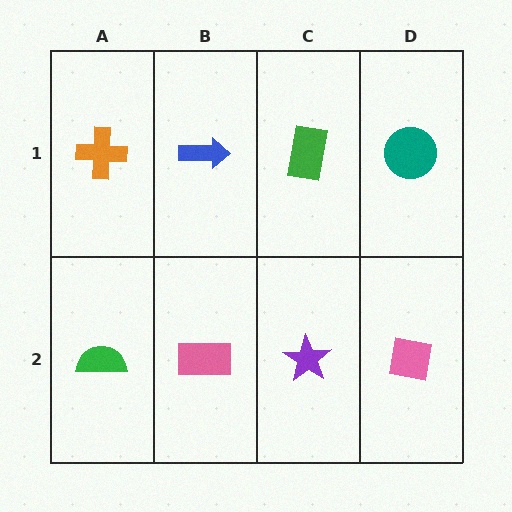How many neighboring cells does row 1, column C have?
3.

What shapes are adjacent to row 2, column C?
A green rectangle (row 1, column C), a pink rectangle (row 2, column B), a pink square (row 2, column D).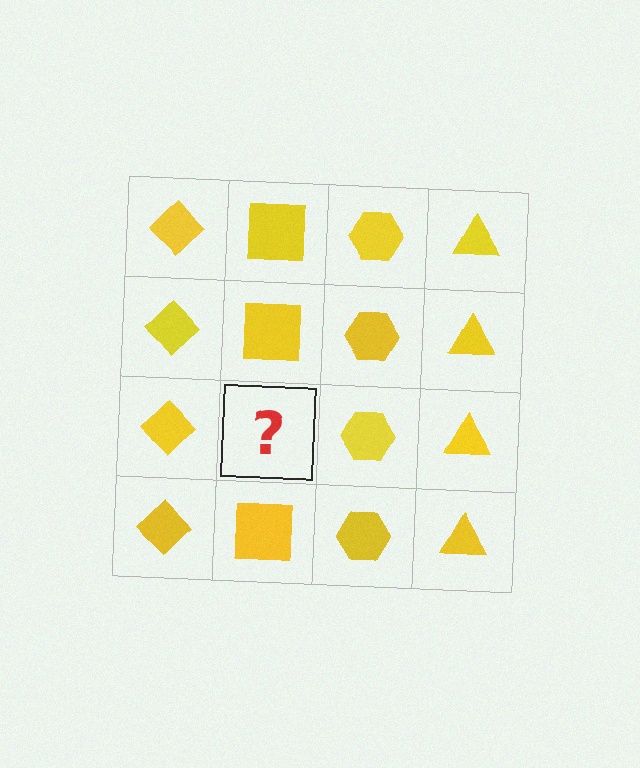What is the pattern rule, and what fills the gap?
The rule is that each column has a consistent shape. The gap should be filled with a yellow square.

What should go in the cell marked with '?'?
The missing cell should contain a yellow square.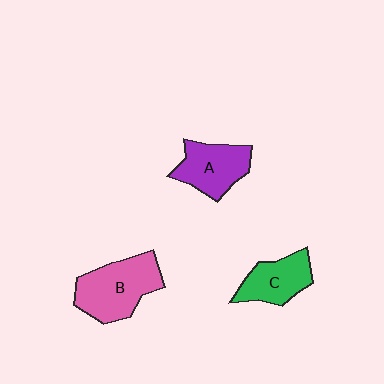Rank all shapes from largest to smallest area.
From largest to smallest: B (pink), A (purple), C (green).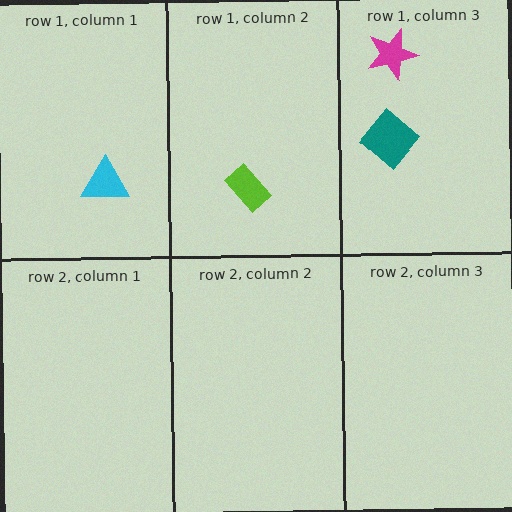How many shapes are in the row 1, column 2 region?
1.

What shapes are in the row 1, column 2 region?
The lime rectangle.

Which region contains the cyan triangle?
The row 1, column 1 region.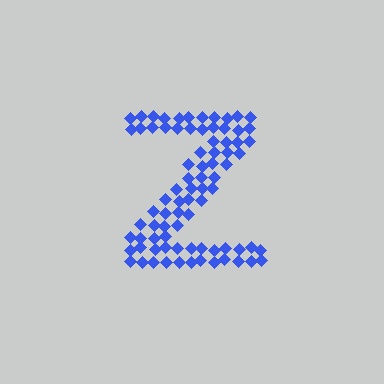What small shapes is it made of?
It is made of small diamonds.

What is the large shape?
The large shape is the letter Z.